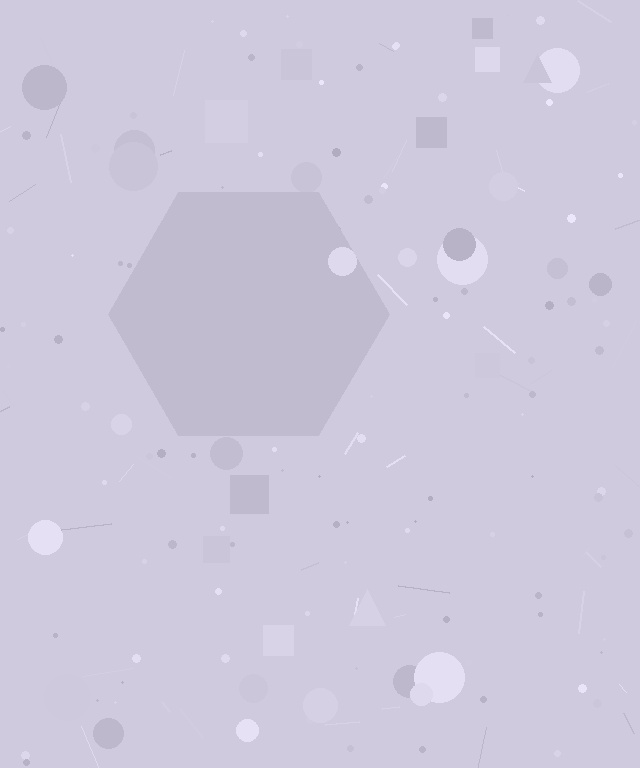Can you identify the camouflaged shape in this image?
The camouflaged shape is a hexagon.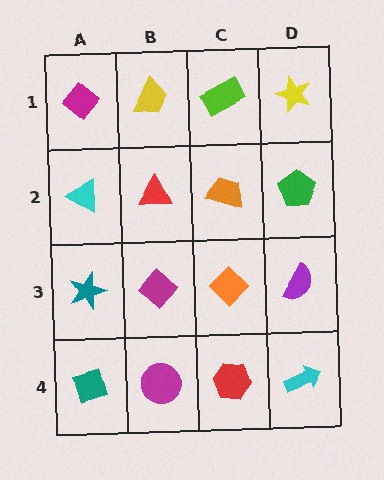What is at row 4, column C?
A red hexagon.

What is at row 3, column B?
A magenta diamond.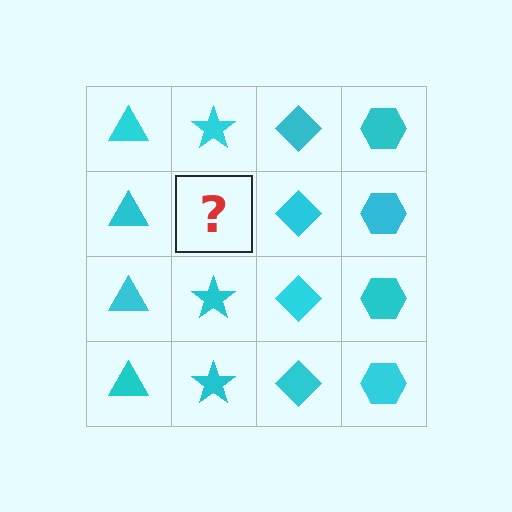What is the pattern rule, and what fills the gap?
The rule is that each column has a consistent shape. The gap should be filled with a cyan star.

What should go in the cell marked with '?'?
The missing cell should contain a cyan star.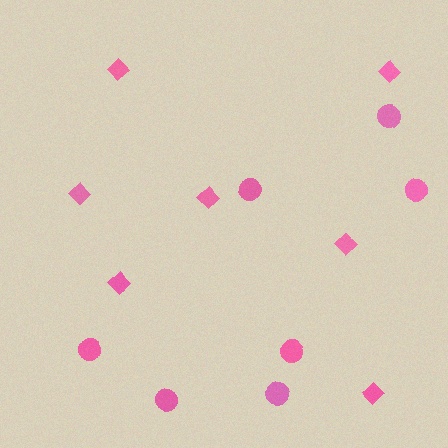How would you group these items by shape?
There are 2 groups: one group of circles (7) and one group of diamonds (7).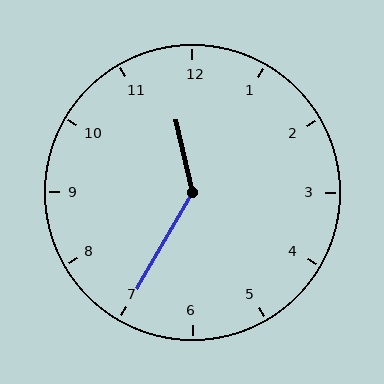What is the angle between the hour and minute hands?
Approximately 138 degrees.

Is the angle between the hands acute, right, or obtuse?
It is obtuse.